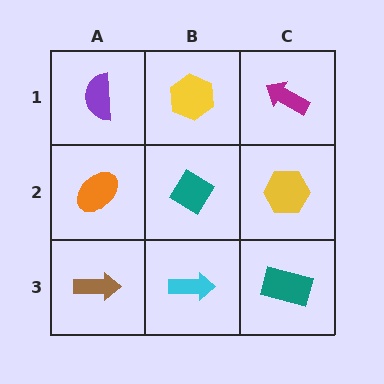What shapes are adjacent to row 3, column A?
An orange ellipse (row 2, column A), a cyan arrow (row 3, column B).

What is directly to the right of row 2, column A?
A teal diamond.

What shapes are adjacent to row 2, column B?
A yellow hexagon (row 1, column B), a cyan arrow (row 3, column B), an orange ellipse (row 2, column A), a yellow hexagon (row 2, column C).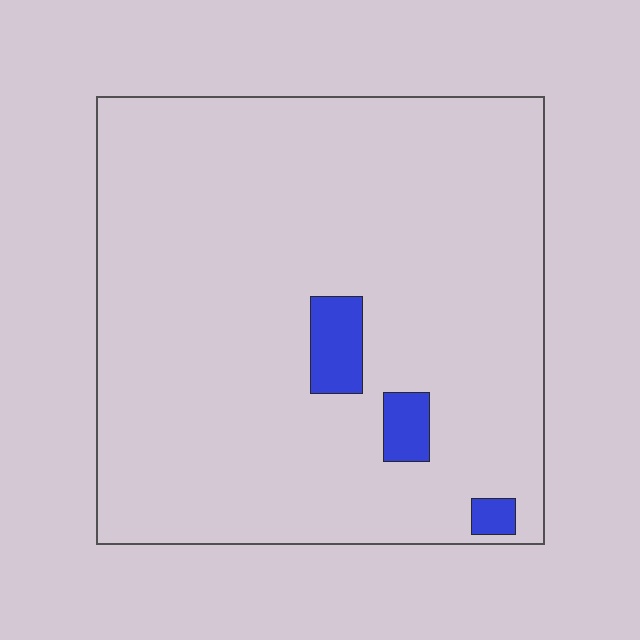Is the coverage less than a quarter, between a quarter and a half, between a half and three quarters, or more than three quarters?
Less than a quarter.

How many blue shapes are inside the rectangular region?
3.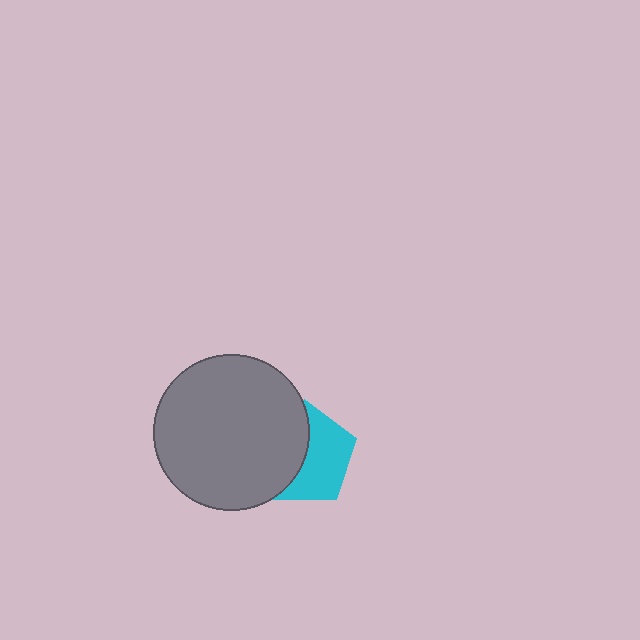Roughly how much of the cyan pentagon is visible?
About half of it is visible (roughly 53%).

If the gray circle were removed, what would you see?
You would see the complete cyan pentagon.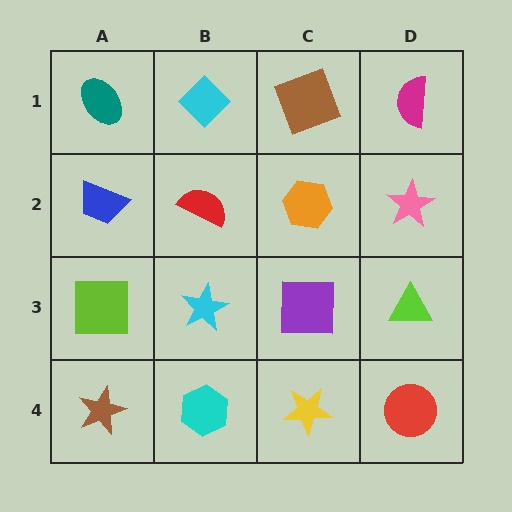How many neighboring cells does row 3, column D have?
3.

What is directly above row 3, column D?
A pink star.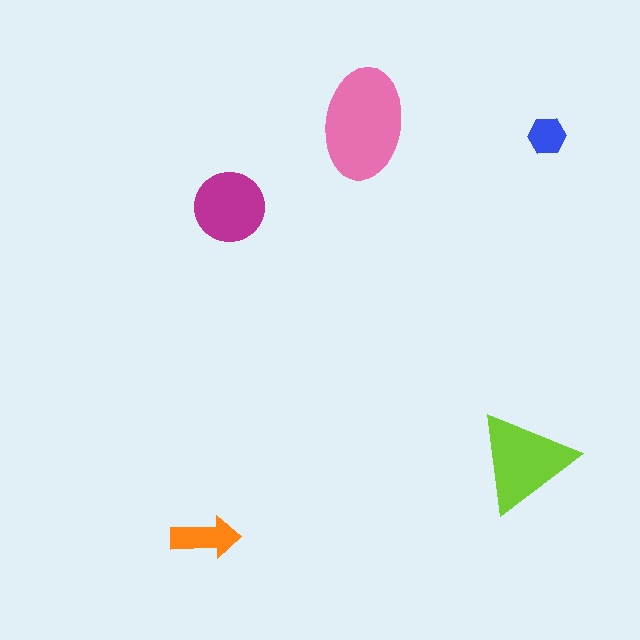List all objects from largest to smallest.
The pink ellipse, the lime triangle, the magenta circle, the orange arrow, the blue hexagon.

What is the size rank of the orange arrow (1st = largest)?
4th.